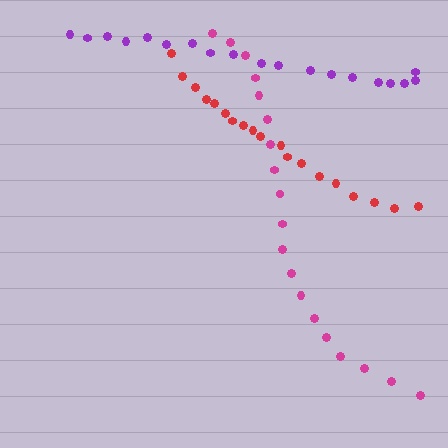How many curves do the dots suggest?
There are 3 distinct paths.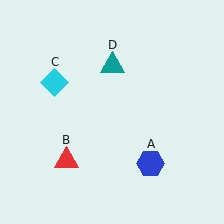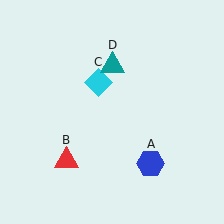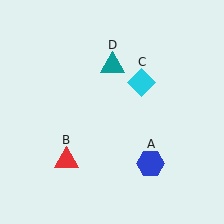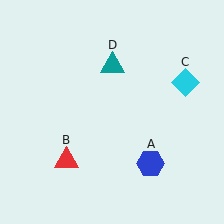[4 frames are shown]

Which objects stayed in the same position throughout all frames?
Blue hexagon (object A) and red triangle (object B) and teal triangle (object D) remained stationary.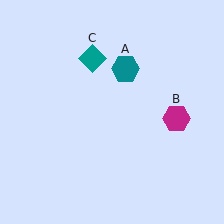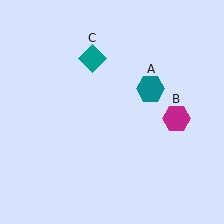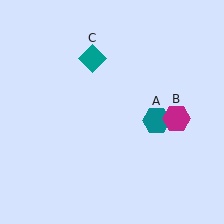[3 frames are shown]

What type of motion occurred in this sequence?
The teal hexagon (object A) rotated clockwise around the center of the scene.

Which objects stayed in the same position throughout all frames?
Magenta hexagon (object B) and teal diamond (object C) remained stationary.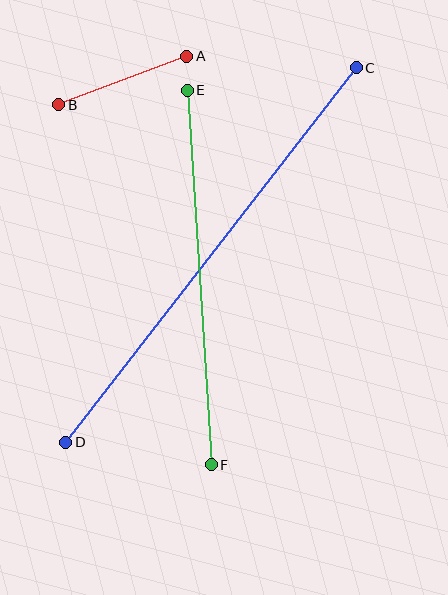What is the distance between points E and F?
The distance is approximately 375 pixels.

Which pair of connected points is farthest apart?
Points C and D are farthest apart.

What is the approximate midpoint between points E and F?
The midpoint is at approximately (199, 278) pixels.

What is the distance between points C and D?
The distance is approximately 474 pixels.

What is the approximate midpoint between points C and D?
The midpoint is at approximately (211, 255) pixels.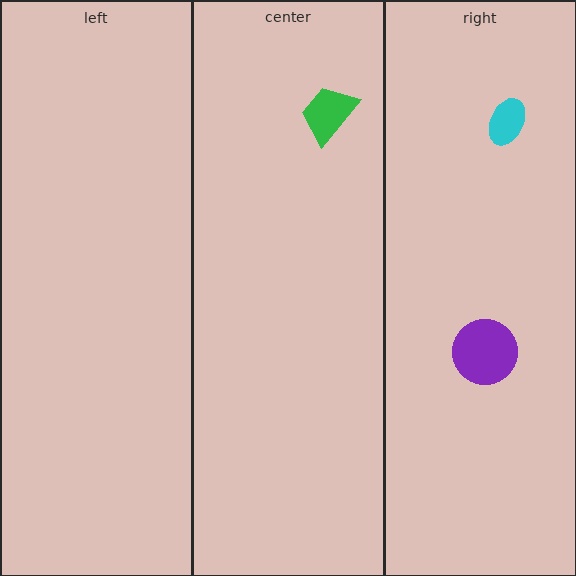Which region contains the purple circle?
The right region.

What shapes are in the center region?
The green trapezoid.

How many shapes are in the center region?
1.